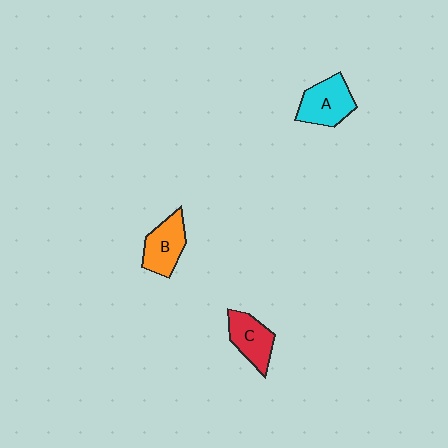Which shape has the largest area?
Shape A (cyan).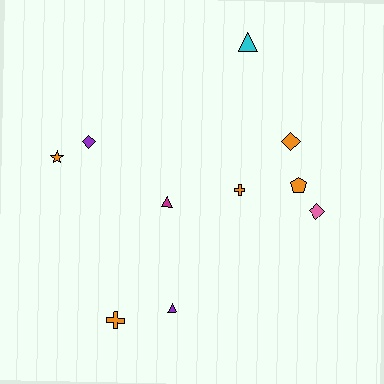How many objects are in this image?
There are 10 objects.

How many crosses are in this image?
There are 2 crosses.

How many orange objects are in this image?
There are 5 orange objects.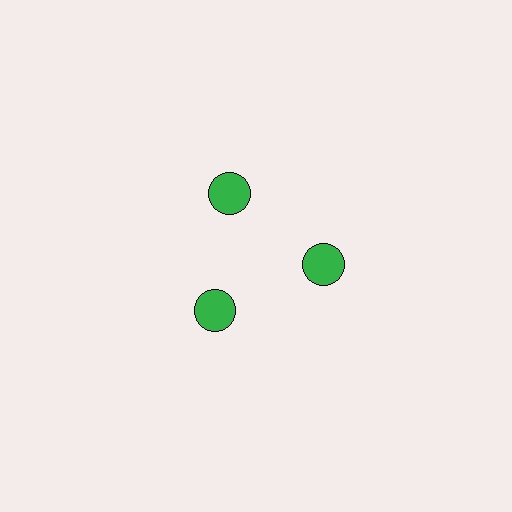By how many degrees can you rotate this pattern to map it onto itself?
The pattern maps onto itself every 120 degrees of rotation.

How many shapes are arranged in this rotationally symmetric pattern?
There are 3 shapes, arranged in 3 groups of 1.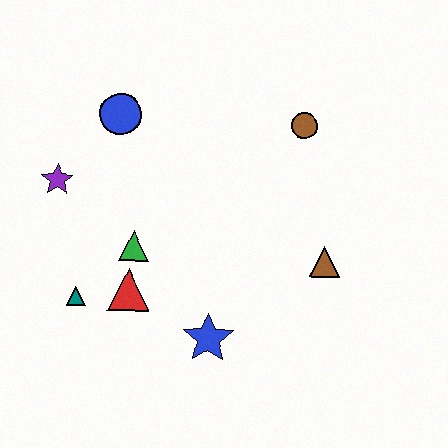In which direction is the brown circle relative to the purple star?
The brown circle is to the right of the purple star.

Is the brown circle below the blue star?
No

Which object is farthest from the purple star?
The brown triangle is farthest from the purple star.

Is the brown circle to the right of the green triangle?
Yes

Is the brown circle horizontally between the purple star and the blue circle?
No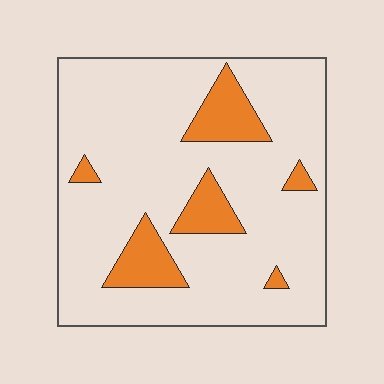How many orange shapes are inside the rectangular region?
6.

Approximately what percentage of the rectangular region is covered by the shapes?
Approximately 15%.